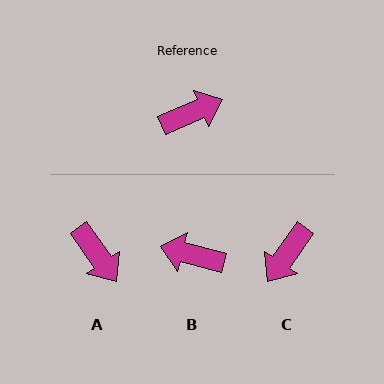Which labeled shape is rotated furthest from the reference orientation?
C, about 148 degrees away.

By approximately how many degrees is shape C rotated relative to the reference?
Approximately 148 degrees clockwise.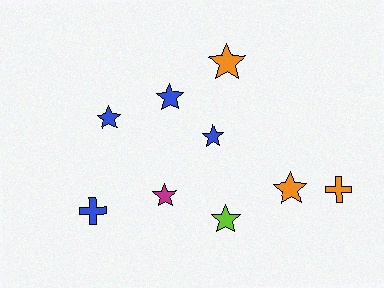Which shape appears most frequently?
Star, with 7 objects.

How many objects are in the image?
There are 9 objects.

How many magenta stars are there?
There is 1 magenta star.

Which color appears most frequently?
Blue, with 4 objects.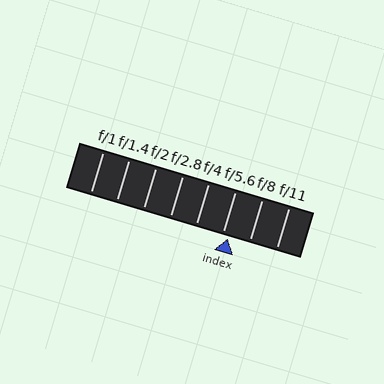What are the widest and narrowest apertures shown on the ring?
The widest aperture shown is f/1 and the narrowest is f/11.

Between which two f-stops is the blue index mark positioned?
The index mark is between f/5.6 and f/8.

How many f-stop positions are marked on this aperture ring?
There are 8 f-stop positions marked.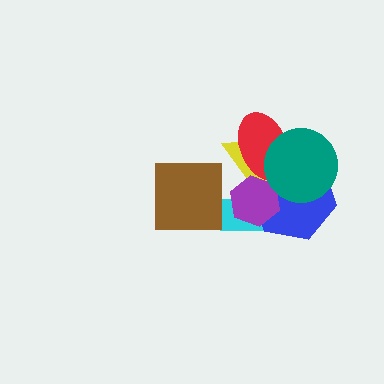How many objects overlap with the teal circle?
3 objects overlap with the teal circle.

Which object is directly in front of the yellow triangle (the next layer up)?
The red ellipse is directly in front of the yellow triangle.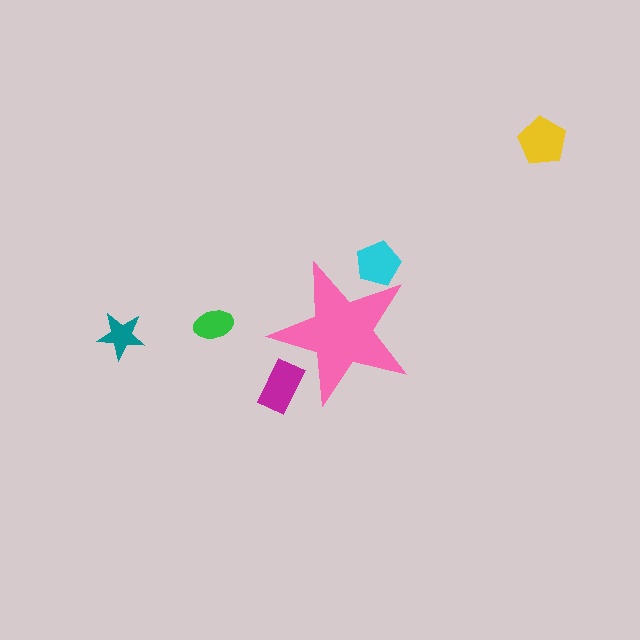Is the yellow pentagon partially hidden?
No, the yellow pentagon is fully visible.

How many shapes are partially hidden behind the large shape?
2 shapes are partially hidden.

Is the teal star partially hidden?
No, the teal star is fully visible.